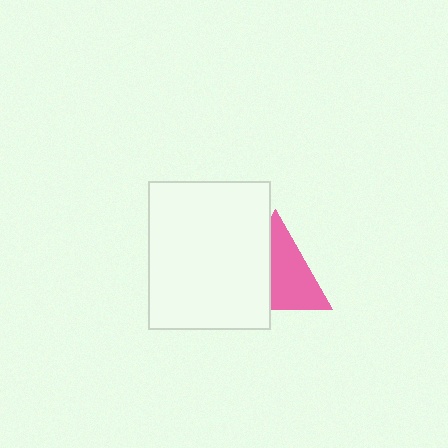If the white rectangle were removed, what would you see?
You would see the complete pink triangle.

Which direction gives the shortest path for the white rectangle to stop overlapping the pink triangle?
Moving left gives the shortest separation.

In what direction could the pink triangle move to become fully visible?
The pink triangle could move right. That would shift it out from behind the white rectangle entirely.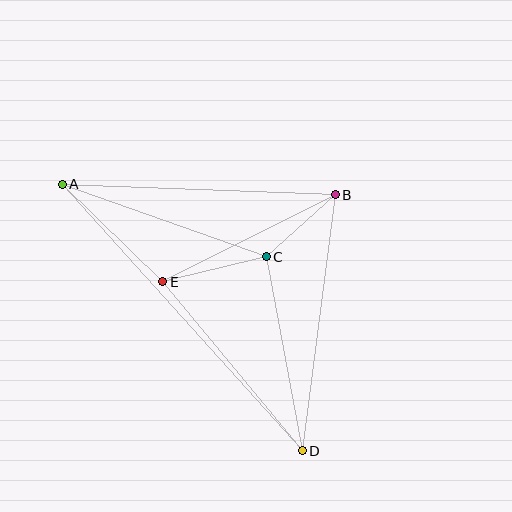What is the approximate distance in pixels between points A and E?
The distance between A and E is approximately 140 pixels.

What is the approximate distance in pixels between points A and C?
The distance between A and C is approximately 216 pixels.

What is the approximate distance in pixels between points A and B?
The distance between A and B is approximately 273 pixels.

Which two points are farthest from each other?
Points A and D are farthest from each other.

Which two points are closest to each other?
Points B and C are closest to each other.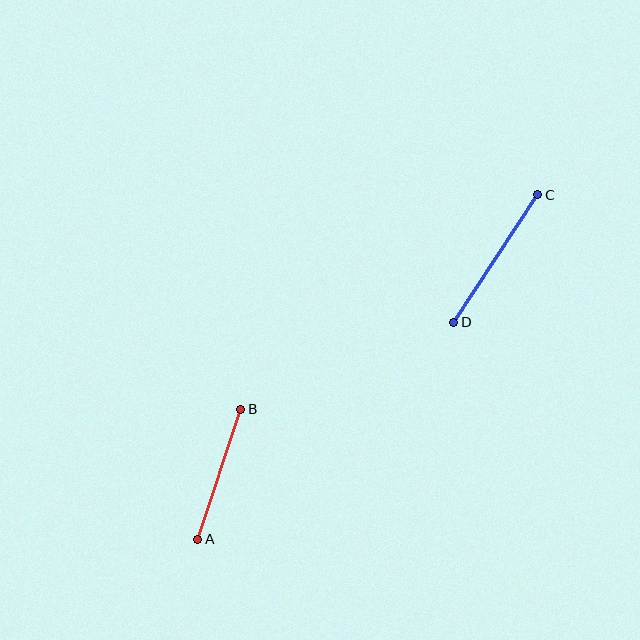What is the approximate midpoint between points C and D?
The midpoint is at approximately (496, 259) pixels.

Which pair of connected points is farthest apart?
Points C and D are farthest apart.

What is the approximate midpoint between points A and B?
The midpoint is at approximately (219, 474) pixels.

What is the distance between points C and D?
The distance is approximately 152 pixels.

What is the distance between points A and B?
The distance is approximately 137 pixels.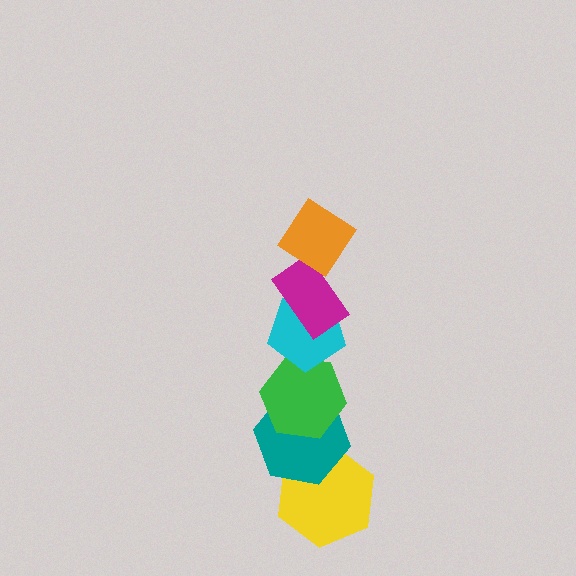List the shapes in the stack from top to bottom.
From top to bottom: the orange diamond, the magenta rectangle, the cyan pentagon, the green hexagon, the teal hexagon, the yellow hexagon.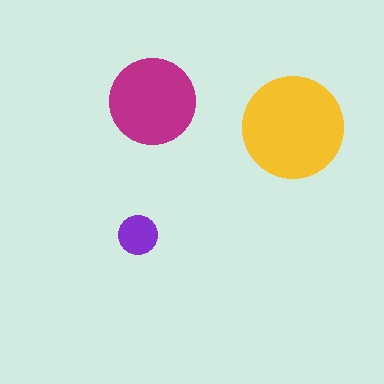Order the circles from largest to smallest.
the yellow one, the magenta one, the purple one.